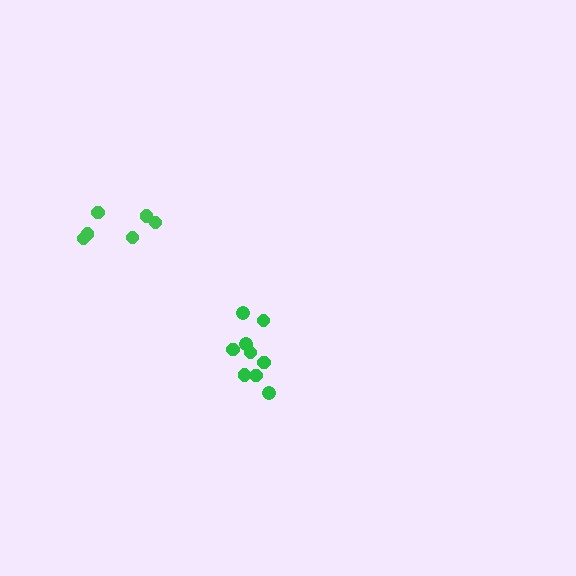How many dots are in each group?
Group 1: 9 dots, Group 2: 6 dots (15 total).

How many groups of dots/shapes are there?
There are 2 groups.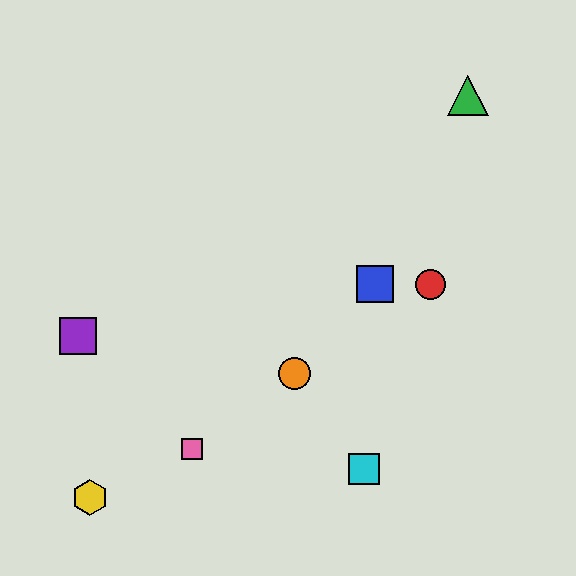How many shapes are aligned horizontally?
2 shapes (the red circle, the blue square) are aligned horizontally.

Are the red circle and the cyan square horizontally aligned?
No, the red circle is at y≈284 and the cyan square is at y≈469.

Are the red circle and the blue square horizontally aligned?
Yes, both are at y≈284.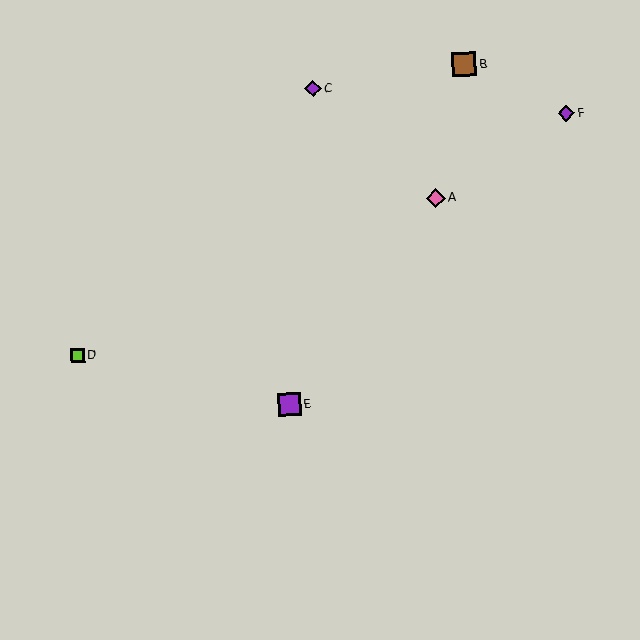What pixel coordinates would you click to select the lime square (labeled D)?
Click at (78, 356) to select the lime square D.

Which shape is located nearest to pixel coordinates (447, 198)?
The pink diamond (labeled A) at (436, 198) is nearest to that location.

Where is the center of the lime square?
The center of the lime square is at (78, 356).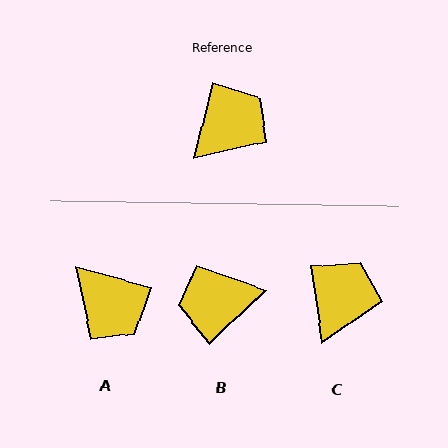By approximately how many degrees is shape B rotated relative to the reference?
Approximately 148 degrees counter-clockwise.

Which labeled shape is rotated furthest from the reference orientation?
B, about 148 degrees away.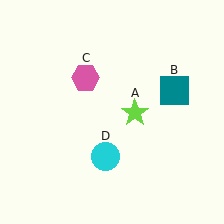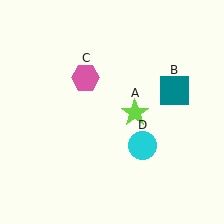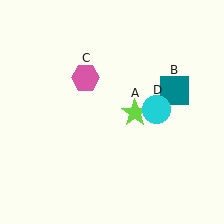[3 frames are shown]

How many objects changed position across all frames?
1 object changed position: cyan circle (object D).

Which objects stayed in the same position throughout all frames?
Lime star (object A) and teal square (object B) and pink hexagon (object C) remained stationary.